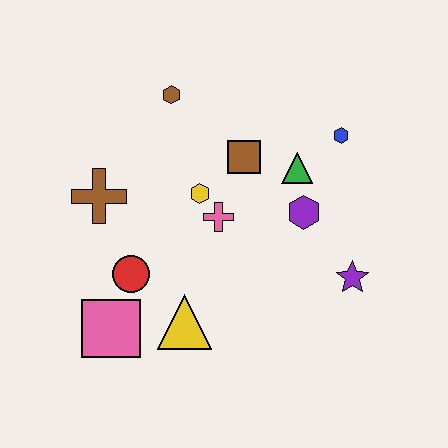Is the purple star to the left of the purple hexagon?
No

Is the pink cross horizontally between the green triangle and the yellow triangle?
Yes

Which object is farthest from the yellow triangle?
The blue hexagon is farthest from the yellow triangle.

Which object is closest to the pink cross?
The yellow hexagon is closest to the pink cross.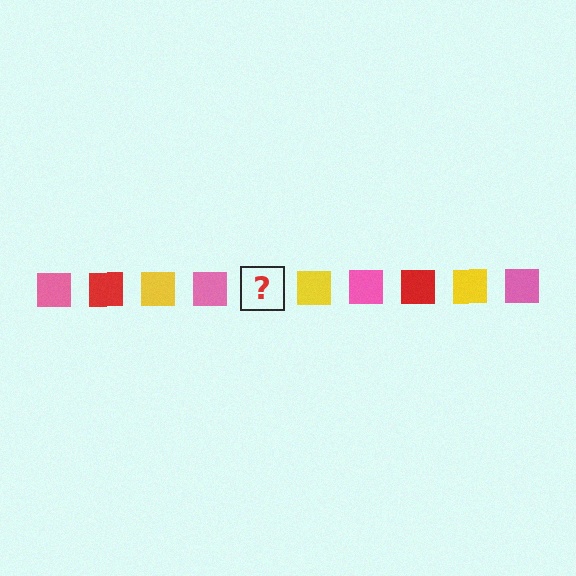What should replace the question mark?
The question mark should be replaced with a red square.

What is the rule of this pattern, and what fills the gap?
The rule is that the pattern cycles through pink, red, yellow squares. The gap should be filled with a red square.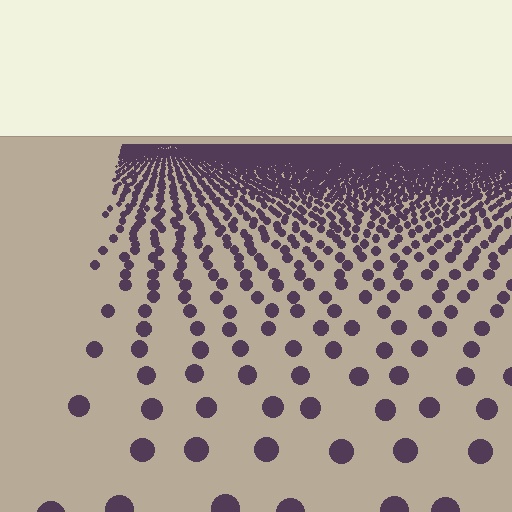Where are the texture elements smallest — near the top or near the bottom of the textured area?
Near the top.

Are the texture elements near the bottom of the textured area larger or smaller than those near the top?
Larger. Near the bottom, elements are closer to the viewer and appear at a bigger on-screen size.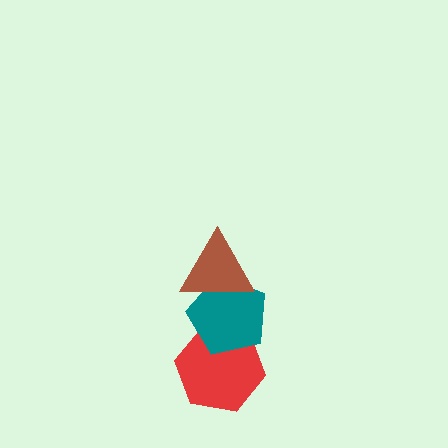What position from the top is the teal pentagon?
The teal pentagon is 2nd from the top.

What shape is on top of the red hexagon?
The teal pentagon is on top of the red hexagon.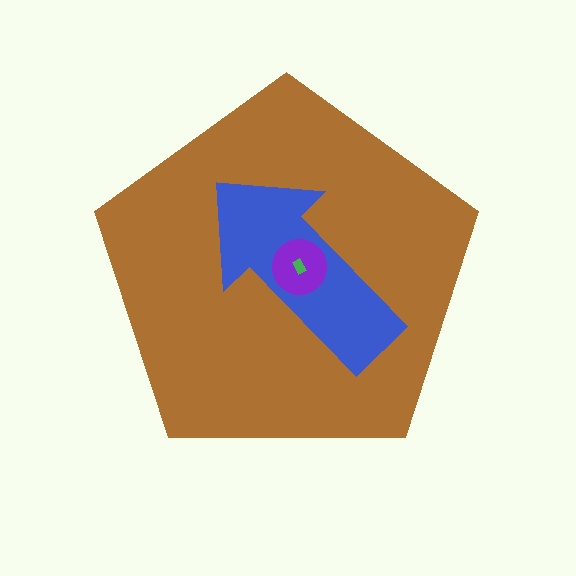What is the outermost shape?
The brown pentagon.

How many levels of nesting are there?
4.